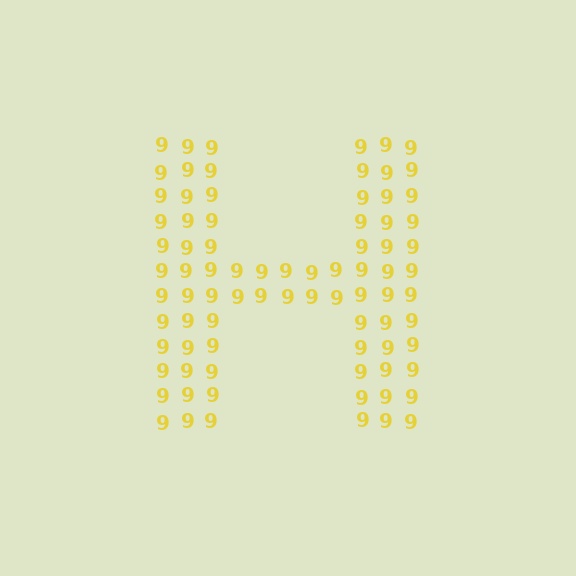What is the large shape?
The large shape is the letter H.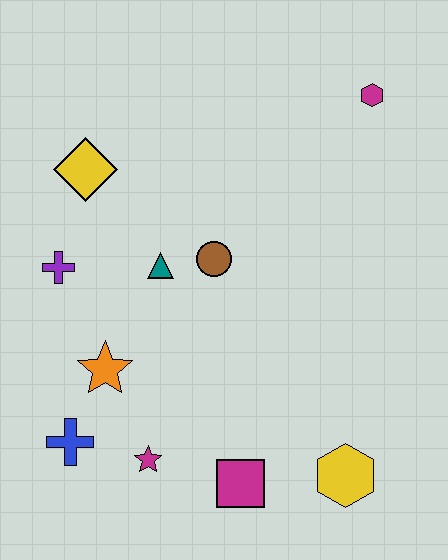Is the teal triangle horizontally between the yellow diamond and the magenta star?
No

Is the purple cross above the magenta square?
Yes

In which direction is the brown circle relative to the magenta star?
The brown circle is above the magenta star.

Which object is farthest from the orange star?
The magenta hexagon is farthest from the orange star.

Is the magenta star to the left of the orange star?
No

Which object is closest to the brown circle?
The teal triangle is closest to the brown circle.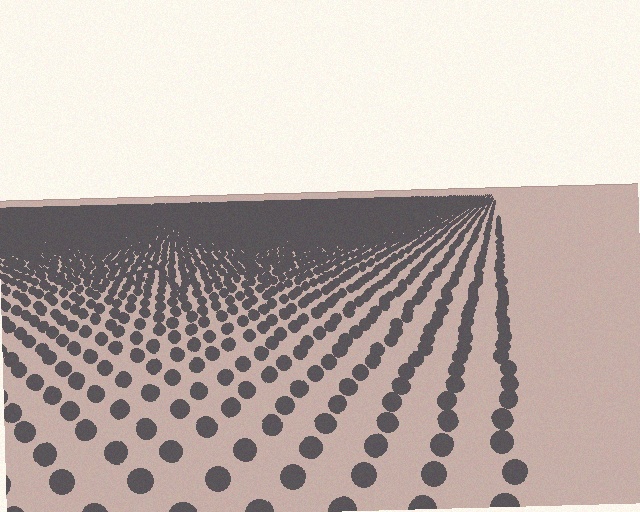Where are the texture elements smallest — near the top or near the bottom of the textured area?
Near the top.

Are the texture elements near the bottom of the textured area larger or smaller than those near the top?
Larger. Near the bottom, elements are closer to the viewer and appear at a bigger on-screen size.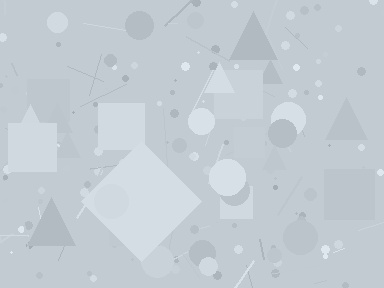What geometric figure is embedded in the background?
A diamond is embedded in the background.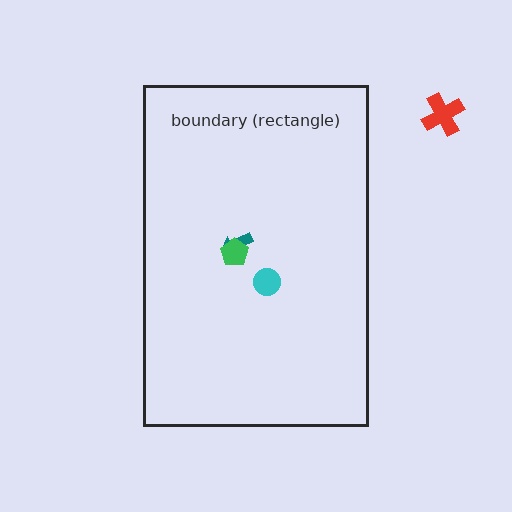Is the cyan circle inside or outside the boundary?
Inside.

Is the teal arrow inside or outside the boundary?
Inside.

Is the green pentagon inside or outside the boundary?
Inside.